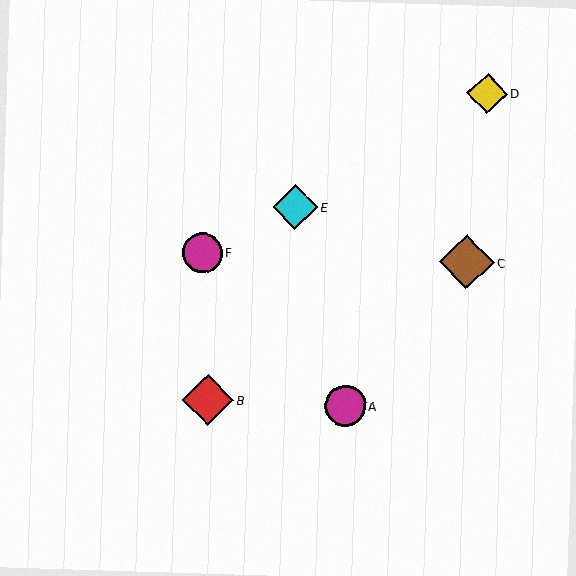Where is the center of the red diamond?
The center of the red diamond is at (208, 400).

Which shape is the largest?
The brown diamond (labeled C) is the largest.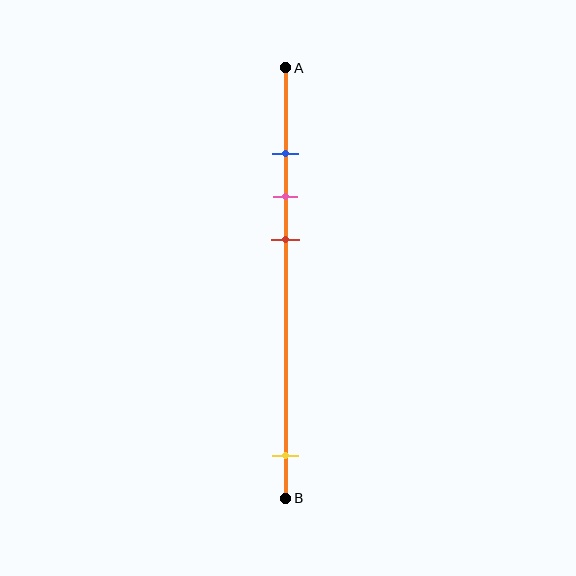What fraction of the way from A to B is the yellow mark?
The yellow mark is approximately 90% (0.9) of the way from A to B.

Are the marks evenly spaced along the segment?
No, the marks are not evenly spaced.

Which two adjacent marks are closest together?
The blue and pink marks are the closest adjacent pair.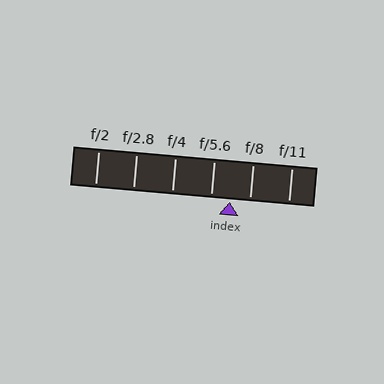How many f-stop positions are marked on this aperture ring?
There are 6 f-stop positions marked.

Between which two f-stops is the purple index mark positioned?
The index mark is between f/5.6 and f/8.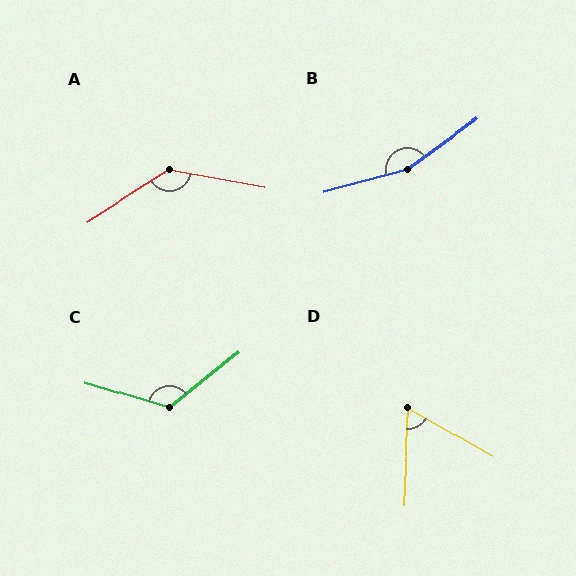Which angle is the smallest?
D, at approximately 62 degrees.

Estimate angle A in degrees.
Approximately 137 degrees.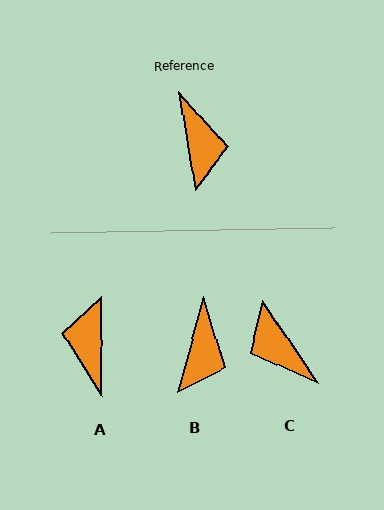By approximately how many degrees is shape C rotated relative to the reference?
Approximately 155 degrees clockwise.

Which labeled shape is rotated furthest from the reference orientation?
A, about 171 degrees away.